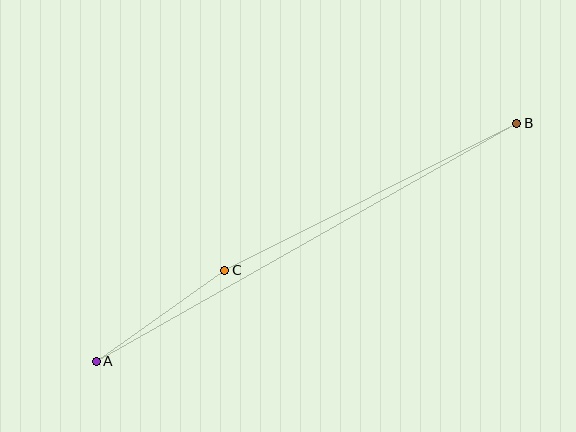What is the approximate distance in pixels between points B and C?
The distance between B and C is approximately 327 pixels.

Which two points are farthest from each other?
Points A and B are farthest from each other.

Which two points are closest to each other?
Points A and C are closest to each other.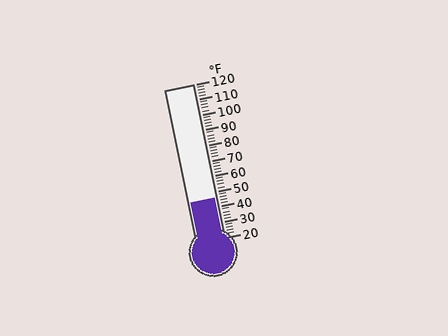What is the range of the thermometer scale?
The thermometer scale ranges from 20°F to 120°F.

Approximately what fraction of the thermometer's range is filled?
The thermometer is filled to approximately 25% of its range.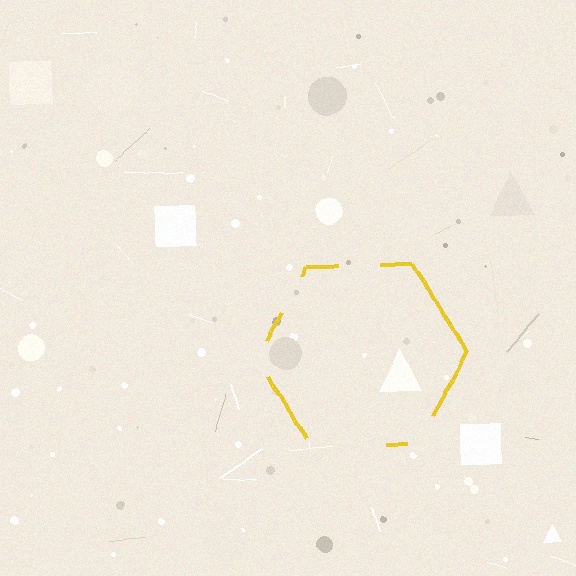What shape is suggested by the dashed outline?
The dashed outline suggests a hexagon.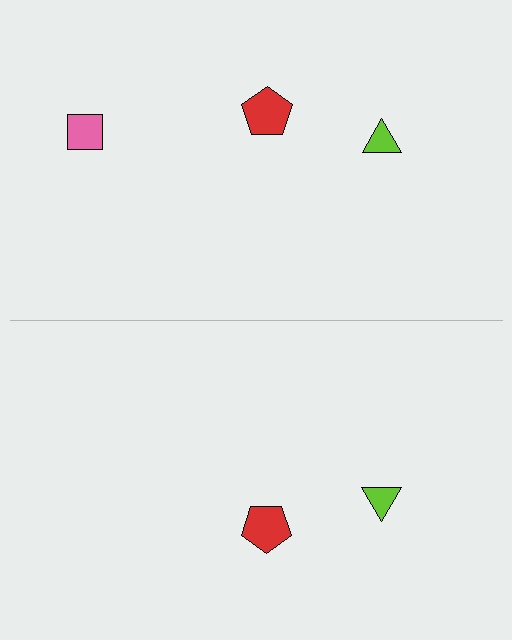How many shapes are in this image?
There are 5 shapes in this image.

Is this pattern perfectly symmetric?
No, the pattern is not perfectly symmetric. A pink square is missing from the bottom side.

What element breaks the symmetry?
A pink square is missing from the bottom side.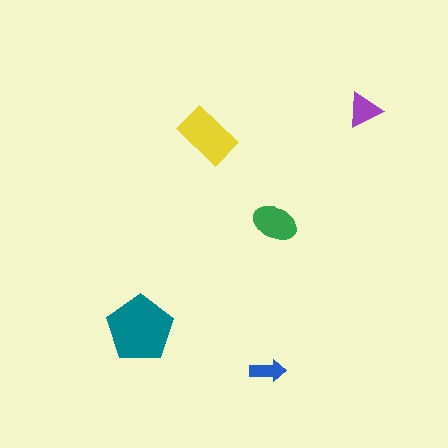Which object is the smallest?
The blue arrow.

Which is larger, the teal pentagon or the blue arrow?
The teal pentagon.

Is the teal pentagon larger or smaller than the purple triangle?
Larger.